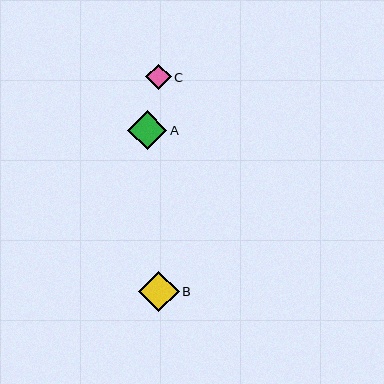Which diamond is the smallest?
Diamond C is the smallest with a size of approximately 26 pixels.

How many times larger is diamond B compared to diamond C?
Diamond B is approximately 1.6 times the size of diamond C.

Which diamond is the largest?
Diamond B is the largest with a size of approximately 41 pixels.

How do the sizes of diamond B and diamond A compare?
Diamond B and diamond A are approximately the same size.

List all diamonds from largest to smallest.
From largest to smallest: B, A, C.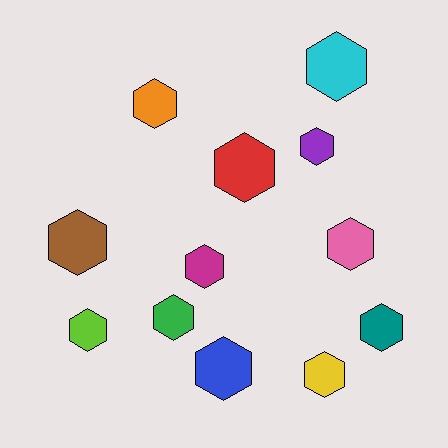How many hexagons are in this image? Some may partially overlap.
There are 12 hexagons.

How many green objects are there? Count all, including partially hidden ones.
There is 1 green object.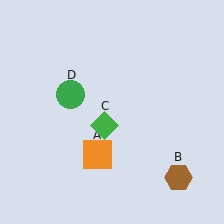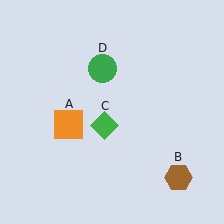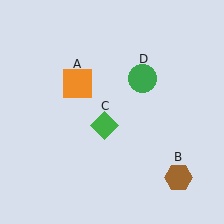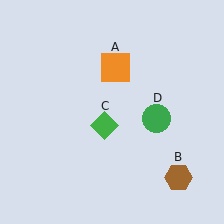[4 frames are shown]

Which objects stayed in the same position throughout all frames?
Brown hexagon (object B) and green diamond (object C) remained stationary.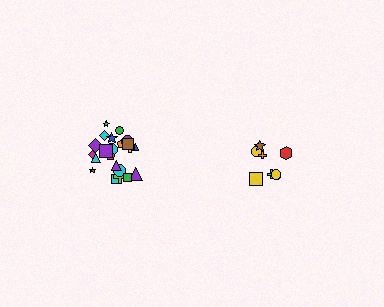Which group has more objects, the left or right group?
The left group.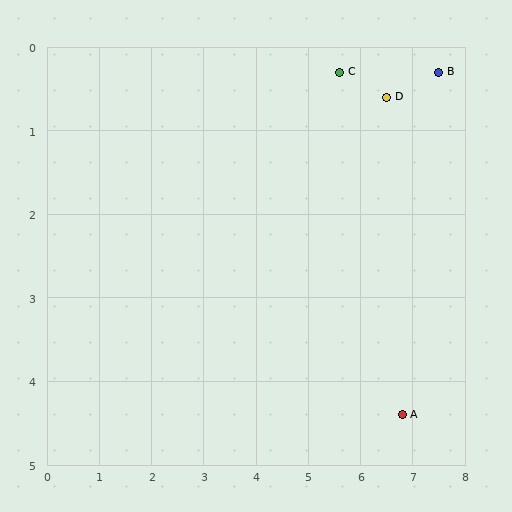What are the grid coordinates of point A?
Point A is at approximately (6.8, 4.4).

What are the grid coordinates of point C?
Point C is at approximately (5.6, 0.3).